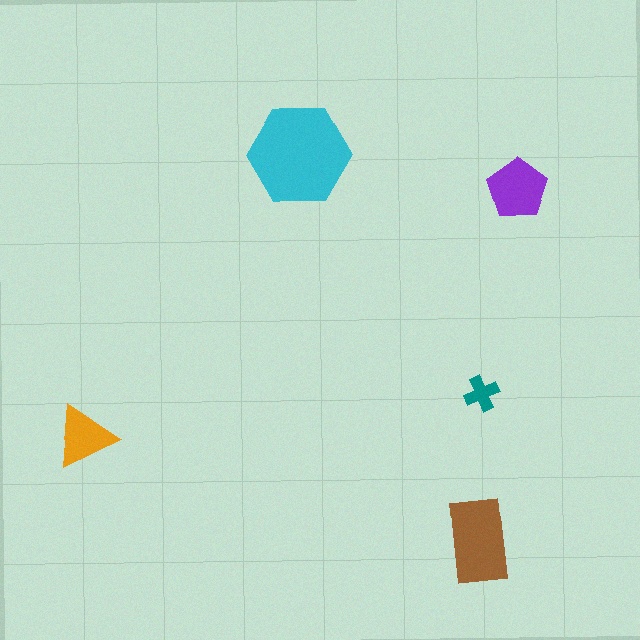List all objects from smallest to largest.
The teal cross, the orange triangle, the purple pentagon, the brown rectangle, the cyan hexagon.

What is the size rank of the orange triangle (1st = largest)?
4th.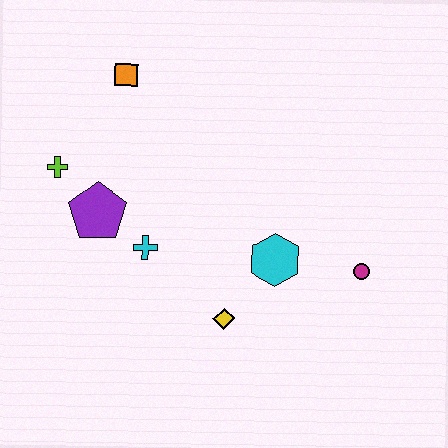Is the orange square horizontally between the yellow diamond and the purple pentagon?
Yes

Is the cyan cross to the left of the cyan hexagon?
Yes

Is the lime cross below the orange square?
Yes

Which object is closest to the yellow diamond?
The cyan hexagon is closest to the yellow diamond.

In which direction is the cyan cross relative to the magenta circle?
The cyan cross is to the left of the magenta circle.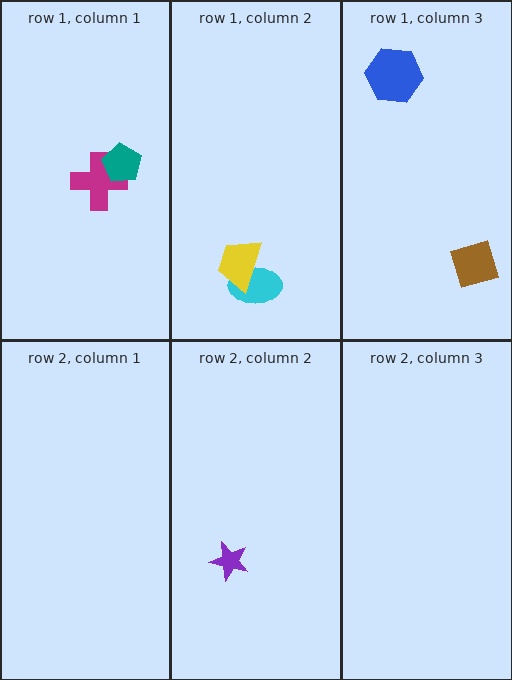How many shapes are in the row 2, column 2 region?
1.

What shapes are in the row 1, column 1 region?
The magenta cross, the teal pentagon.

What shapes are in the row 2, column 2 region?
The purple star.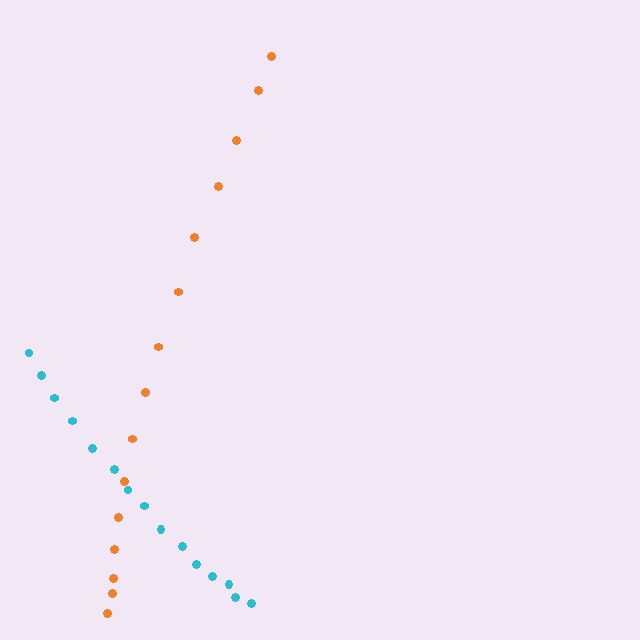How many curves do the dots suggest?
There are 2 distinct paths.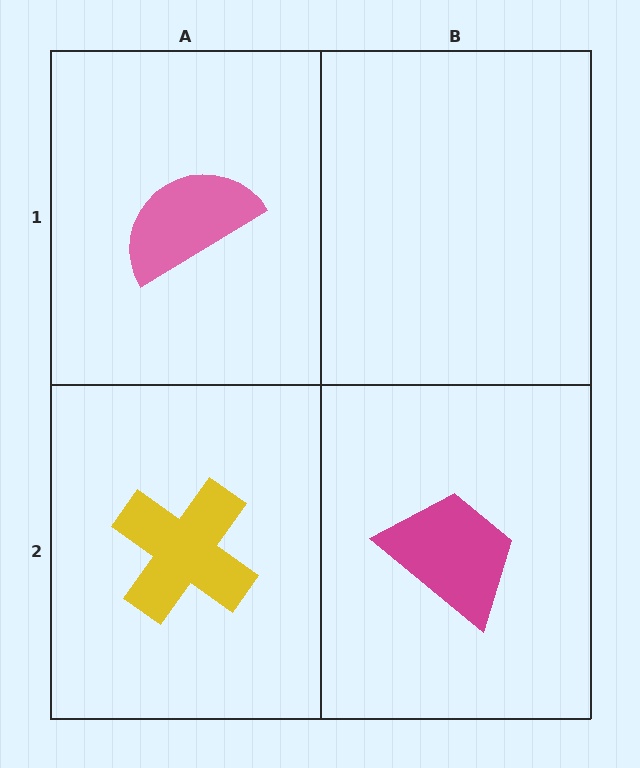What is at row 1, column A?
A pink semicircle.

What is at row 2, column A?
A yellow cross.